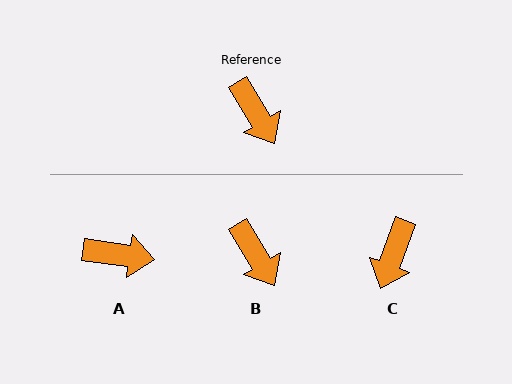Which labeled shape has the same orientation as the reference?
B.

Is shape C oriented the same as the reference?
No, it is off by about 51 degrees.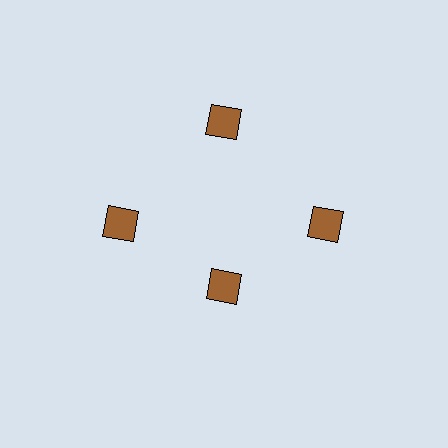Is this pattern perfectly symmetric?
No. The 4 brown diamonds are arranged in a ring, but one element near the 6 o'clock position is pulled inward toward the center, breaking the 4-fold rotational symmetry.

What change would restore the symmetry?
The symmetry would be restored by moving it outward, back onto the ring so that all 4 diamonds sit at equal angles and equal distance from the center.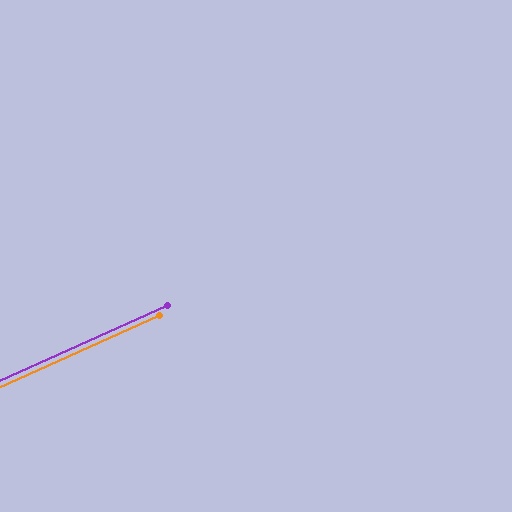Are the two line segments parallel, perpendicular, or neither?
Parallel — their directions differ by only 0.0°.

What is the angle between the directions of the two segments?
Approximately 0 degrees.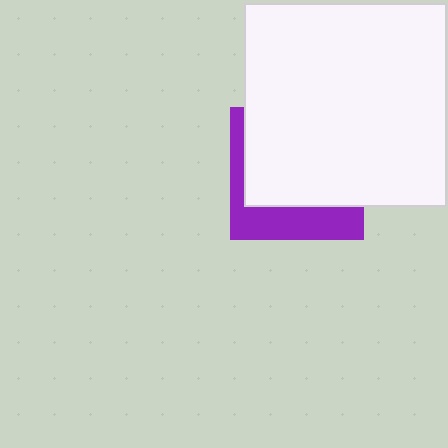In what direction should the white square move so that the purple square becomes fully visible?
The white square should move up. That is the shortest direction to clear the overlap and leave the purple square fully visible.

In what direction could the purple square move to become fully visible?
The purple square could move down. That would shift it out from behind the white square entirely.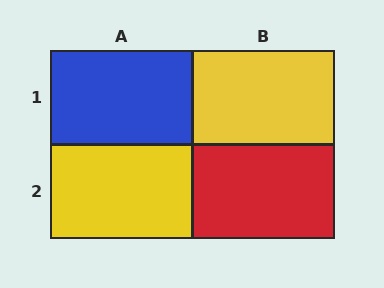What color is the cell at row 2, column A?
Yellow.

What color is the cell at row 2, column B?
Red.